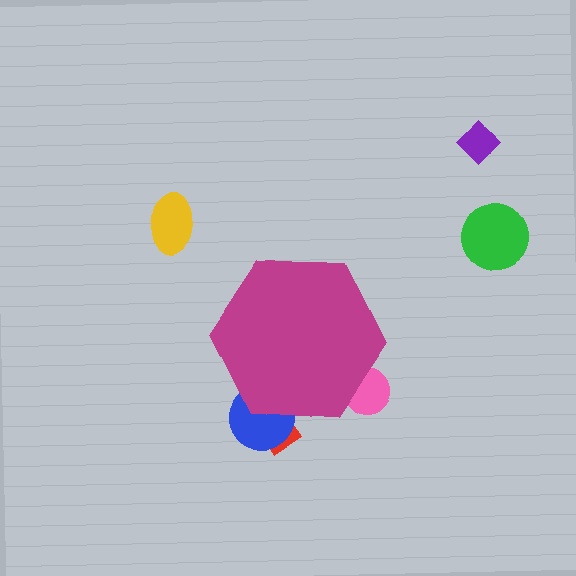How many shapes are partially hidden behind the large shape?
3 shapes are partially hidden.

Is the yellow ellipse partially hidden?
No, the yellow ellipse is fully visible.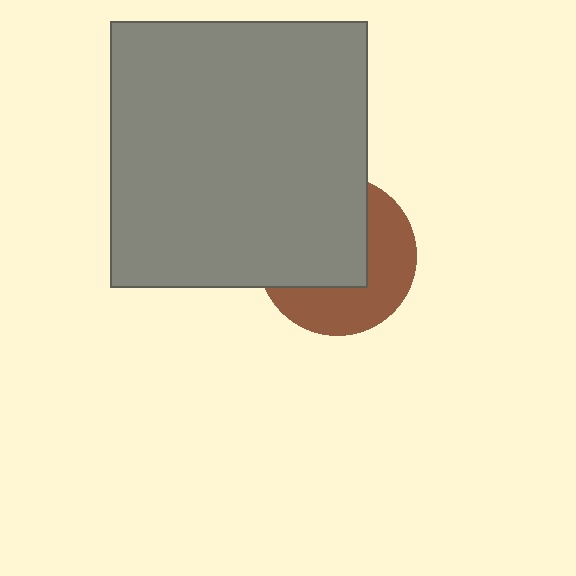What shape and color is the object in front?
The object in front is a gray rectangle.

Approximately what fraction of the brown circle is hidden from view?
Roughly 54% of the brown circle is hidden behind the gray rectangle.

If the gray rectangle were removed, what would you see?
You would see the complete brown circle.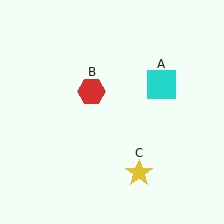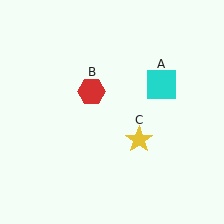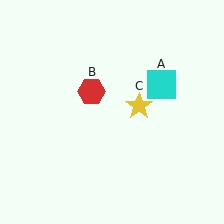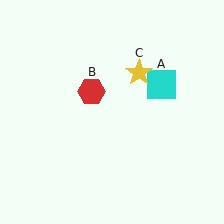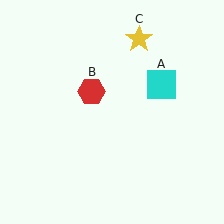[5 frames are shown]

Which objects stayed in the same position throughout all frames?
Cyan square (object A) and red hexagon (object B) remained stationary.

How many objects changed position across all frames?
1 object changed position: yellow star (object C).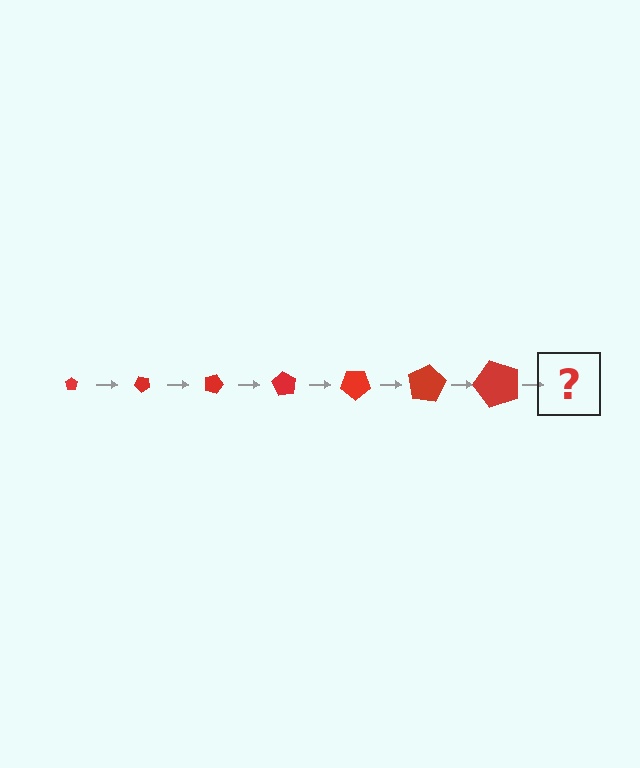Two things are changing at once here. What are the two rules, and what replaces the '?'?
The two rules are that the pentagon grows larger each step and it rotates 45 degrees each step. The '?' should be a pentagon, larger than the previous one and rotated 315 degrees from the start.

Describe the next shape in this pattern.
It should be a pentagon, larger than the previous one and rotated 315 degrees from the start.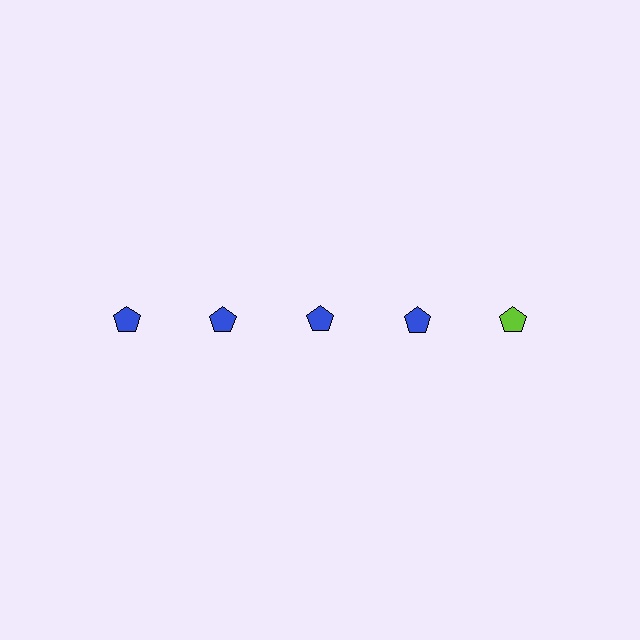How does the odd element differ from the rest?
It has a different color: lime instead of blue.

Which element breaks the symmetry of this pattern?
The lime pentagon in the top row, rightmost column breaks the symmetry. All other shapes are blue pentagons.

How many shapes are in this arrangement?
There are 5 shapes arranged in a grid pattern.